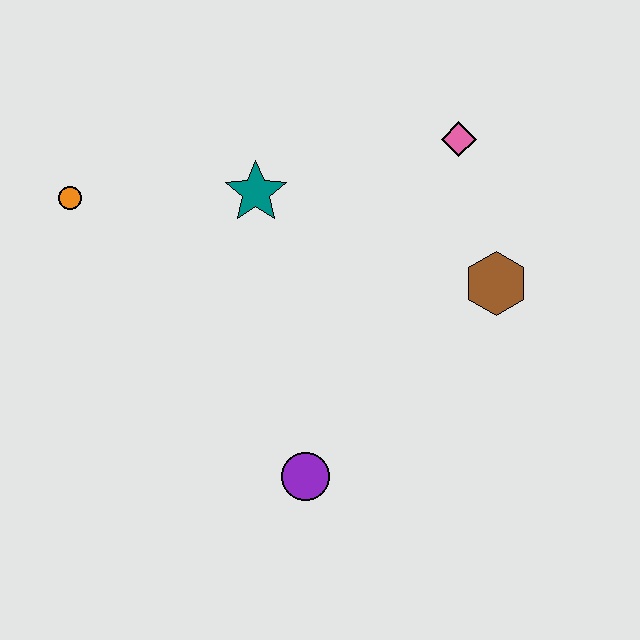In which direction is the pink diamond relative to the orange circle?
The pink diamond is to the right of the orange circle.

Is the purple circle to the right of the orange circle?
Yes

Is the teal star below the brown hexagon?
No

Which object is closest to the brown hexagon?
The pink diamond is closest to the brown hexagon.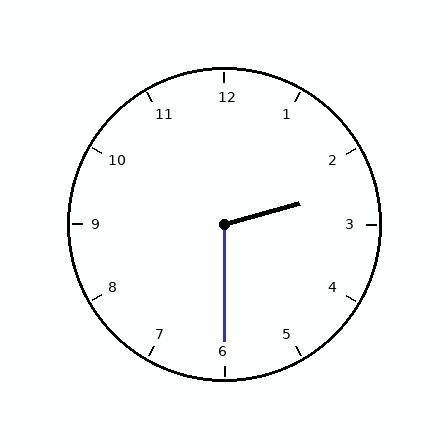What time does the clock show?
2:30.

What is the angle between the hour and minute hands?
Approximately 105 degrees.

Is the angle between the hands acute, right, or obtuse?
It is obtuse.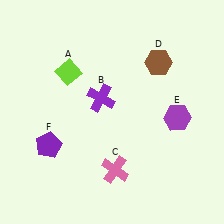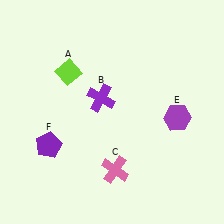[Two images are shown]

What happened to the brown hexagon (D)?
The brown hexagon (D) was removed in Image 2. It was in the top-right area of Image 1.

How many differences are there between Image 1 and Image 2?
There is 1 difference between the two images.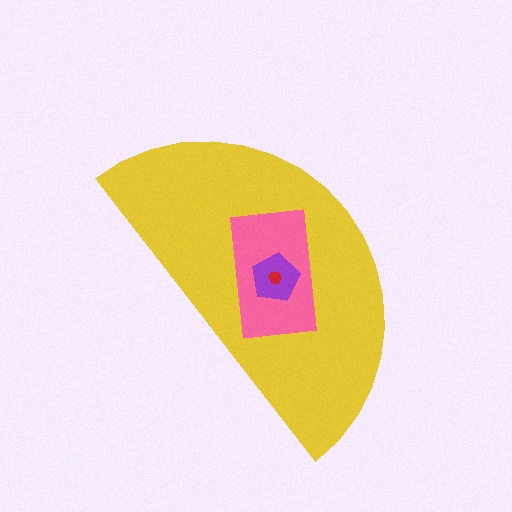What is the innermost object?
The red hexagon.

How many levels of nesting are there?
4.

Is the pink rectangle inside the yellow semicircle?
Yes.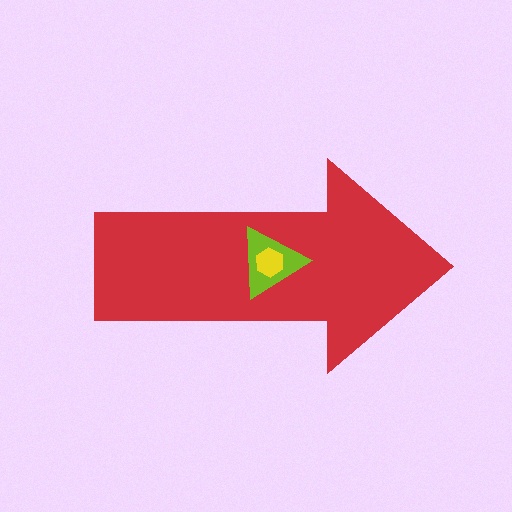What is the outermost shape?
The red arrow.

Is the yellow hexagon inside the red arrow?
Yes.